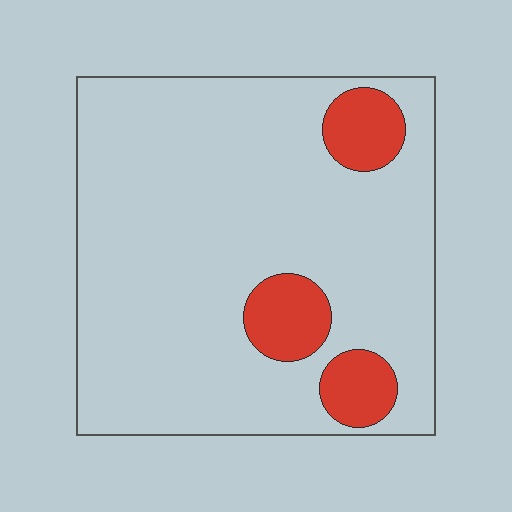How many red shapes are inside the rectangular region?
3.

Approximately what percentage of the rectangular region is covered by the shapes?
Approximately 15%.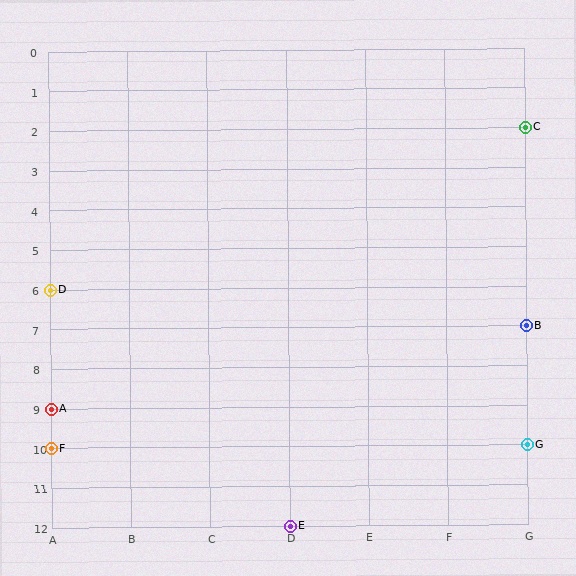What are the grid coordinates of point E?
Point E is at grid coordinates (D, 12).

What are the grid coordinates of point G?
Point G is at grid coordinates (G, 10).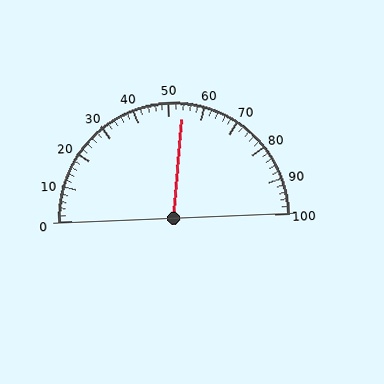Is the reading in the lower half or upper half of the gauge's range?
The reading is in the upper half of the range (0 to 100).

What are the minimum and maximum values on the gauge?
The gauge ranges from 0 to 100.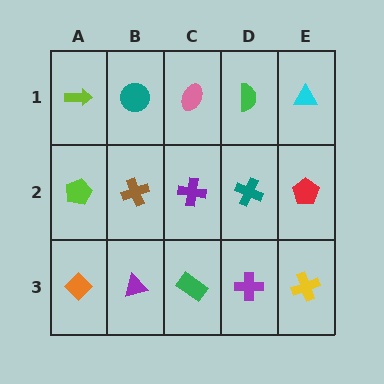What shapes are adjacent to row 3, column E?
A red pentagon (row 2, column E), a purple cross (row 3, column D).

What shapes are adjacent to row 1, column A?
A lime pentagon (row 2, column A), a teal circle (row 1, column B).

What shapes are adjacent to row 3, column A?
A lime pentagon (row 2, column A), a purple triangle (row 3, column B).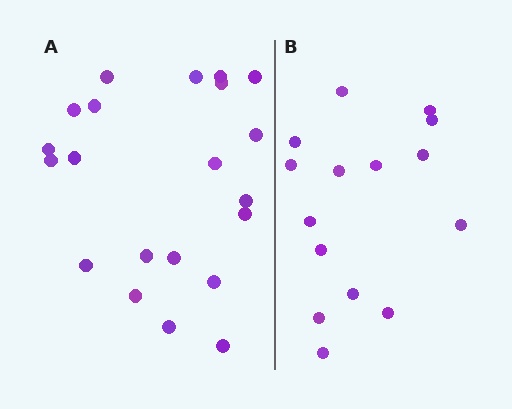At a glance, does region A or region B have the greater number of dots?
Region A (the left region) has more dots.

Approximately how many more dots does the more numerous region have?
Region A has about 6 more dots than region B.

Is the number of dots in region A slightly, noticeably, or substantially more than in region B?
Region A has noticeably more, but not dramatically so. The ratio is roughly 1.4 to 1.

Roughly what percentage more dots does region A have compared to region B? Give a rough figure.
About 40% more.